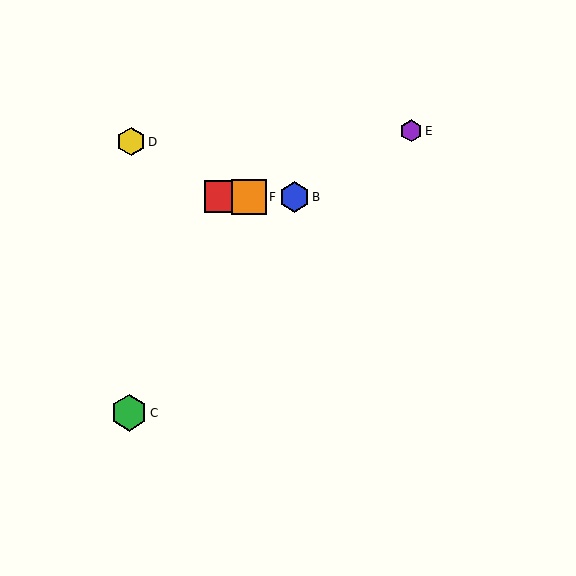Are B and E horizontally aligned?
No, B is at y≈197 and E is at y≈131.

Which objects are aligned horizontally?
Objects A, B, F are aligned horizontally.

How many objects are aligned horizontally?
3 objects (A, B, F) are aligned horizontally.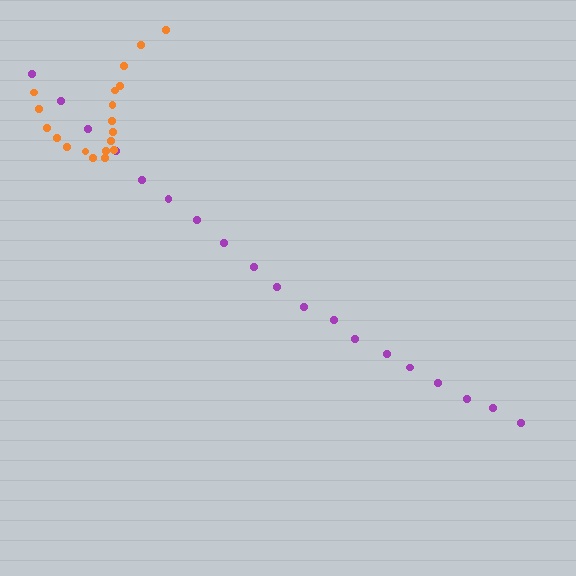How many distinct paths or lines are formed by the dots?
There are 2 distinct paths.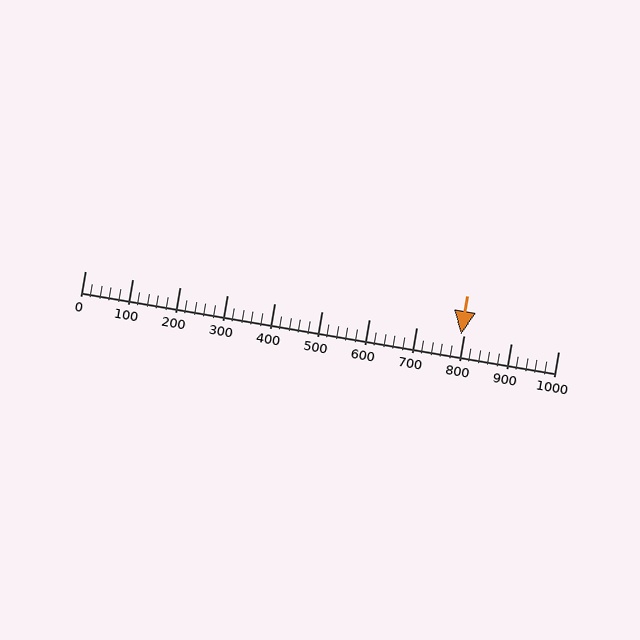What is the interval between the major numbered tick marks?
The major tick marks are spaced 100 units apart.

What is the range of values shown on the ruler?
The ruler shows values from 0 to 1000.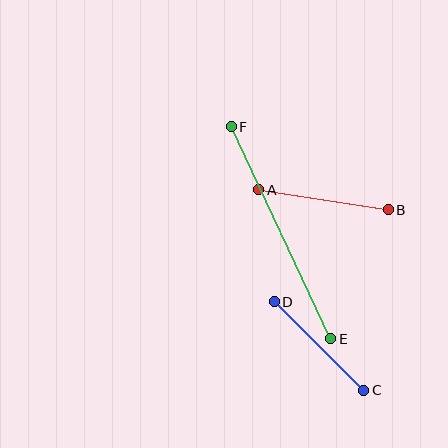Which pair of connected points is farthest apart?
Points E and F are farthest apart.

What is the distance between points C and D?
The distance is approximately 126 pixels.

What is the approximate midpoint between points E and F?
The midpoint is at approximately (281, 233) pixels.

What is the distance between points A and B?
The distance is approximately 131 pixels.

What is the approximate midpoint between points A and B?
The midpoint is at approximately (323, 200) pixels.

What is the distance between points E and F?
The distance is approximately 234 pixels.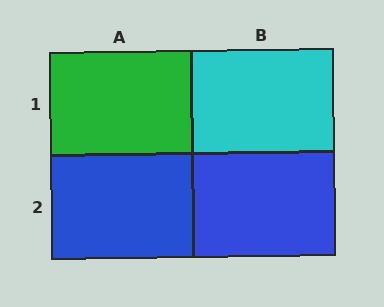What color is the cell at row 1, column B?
Cyan.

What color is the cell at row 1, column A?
Green.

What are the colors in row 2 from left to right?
Blue, blue.